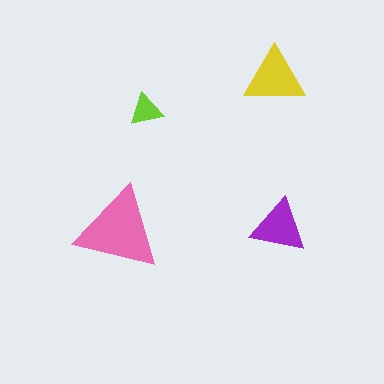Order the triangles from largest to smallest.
the pink one, the yellow one, the purple one, the lime one.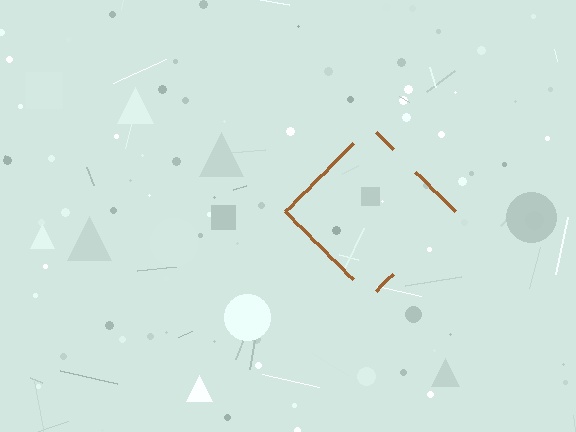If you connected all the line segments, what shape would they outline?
They would outline a diamond.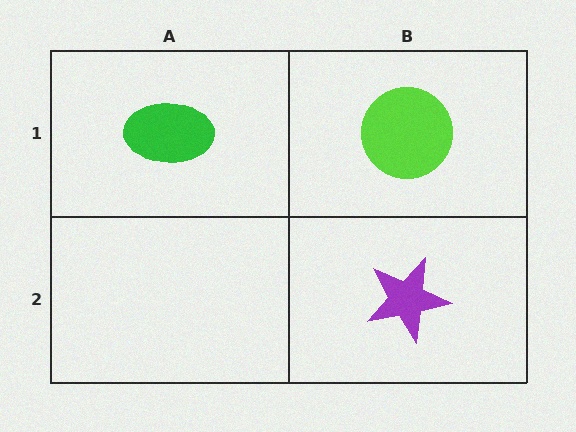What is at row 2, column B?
A purple star.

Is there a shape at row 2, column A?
No, that cell is empty.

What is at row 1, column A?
A green ellipse.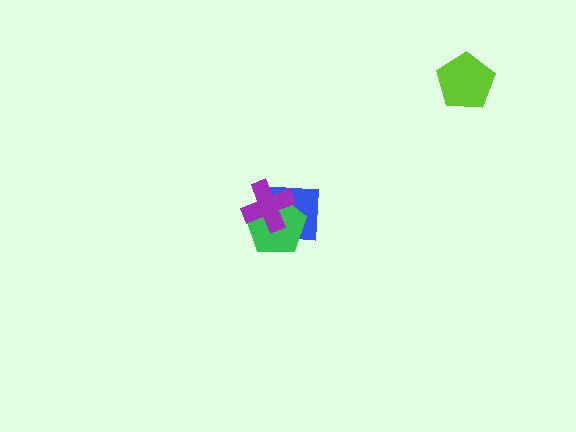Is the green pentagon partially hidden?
Yes, it is partially covered by another shape.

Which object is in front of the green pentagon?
The purple cross is in front of the green pentagon.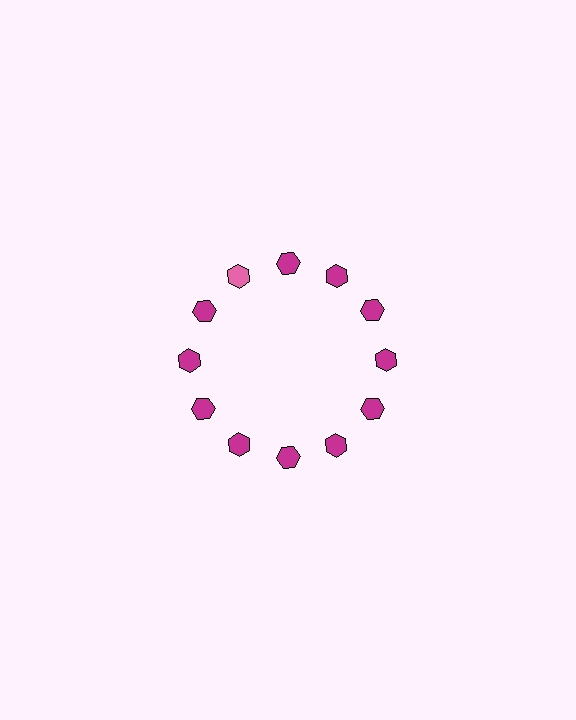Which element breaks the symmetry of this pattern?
The pink hexagon at roughly the 11 o'clock position breaks the symmetry. All other shapes are magenta hexagons.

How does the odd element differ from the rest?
It has a different color: pink instead of magenta.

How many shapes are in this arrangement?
There are 12 shapes arranged in a ring pattern.